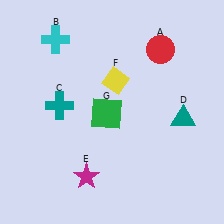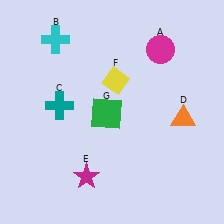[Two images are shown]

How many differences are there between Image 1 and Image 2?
There are 2 differences between the two images.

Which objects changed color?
A changed from red to magenta. D changed from teal to orange.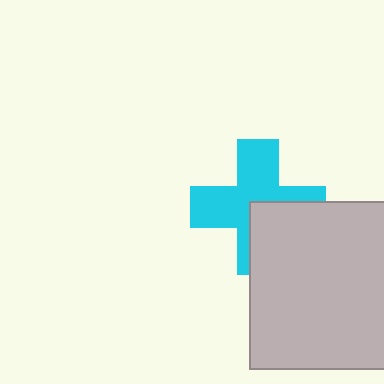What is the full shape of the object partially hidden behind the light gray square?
The partially hidden object is a cyan cross.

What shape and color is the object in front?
The object in front is a light gray square.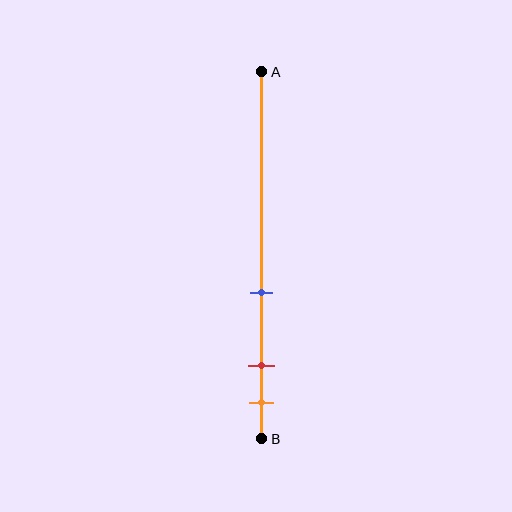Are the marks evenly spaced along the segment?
No, the marks are not evenly spaced.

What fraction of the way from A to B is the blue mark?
The blue mark is approximately 60% (0.6) of the way from A to B.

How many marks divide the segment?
There are 3 marks dividing the segment.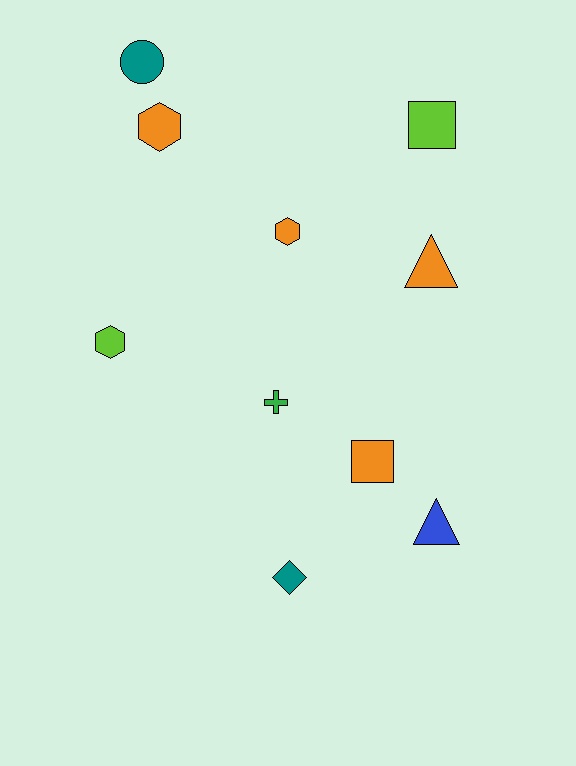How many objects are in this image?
There are 10 objects.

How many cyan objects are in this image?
There are no cyan objects.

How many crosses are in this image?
There is 1 cross.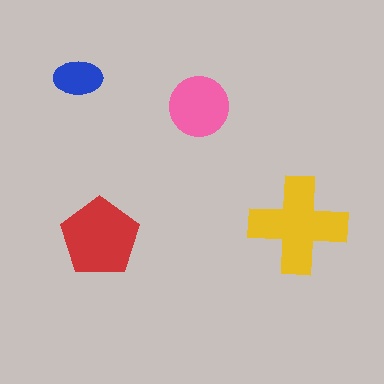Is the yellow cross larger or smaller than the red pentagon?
Larger.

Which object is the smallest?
The blue ellipse.